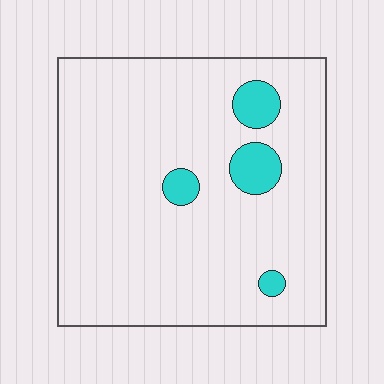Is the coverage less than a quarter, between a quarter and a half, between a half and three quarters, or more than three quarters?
Less than a quarter.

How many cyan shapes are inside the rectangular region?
4.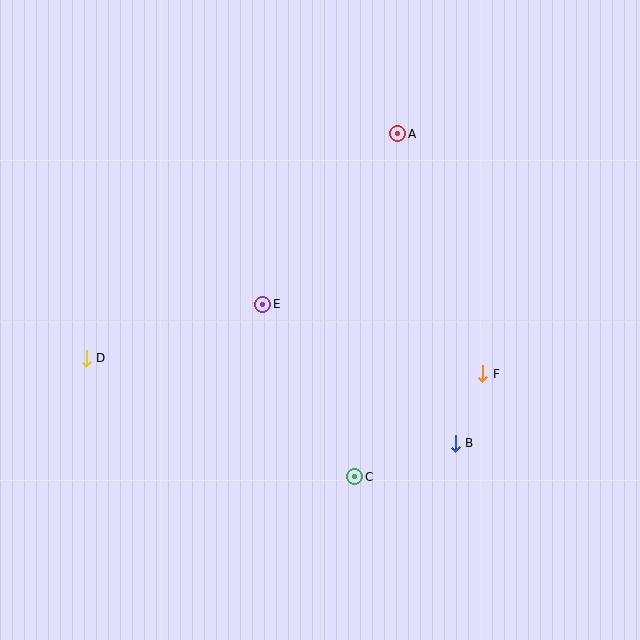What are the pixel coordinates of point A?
Point A is at (398, 134).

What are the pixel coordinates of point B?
Point B is at (455, 443).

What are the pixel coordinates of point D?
Point D is at (86, 358).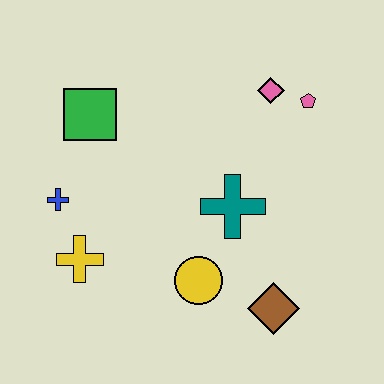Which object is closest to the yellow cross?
The blue cross is closest to the yellow cross.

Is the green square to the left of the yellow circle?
Yes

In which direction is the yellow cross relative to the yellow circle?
The yellow cross is to the left of the yellow circle.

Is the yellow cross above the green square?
No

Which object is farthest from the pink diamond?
The yellow cross is farthest from the pink diamond.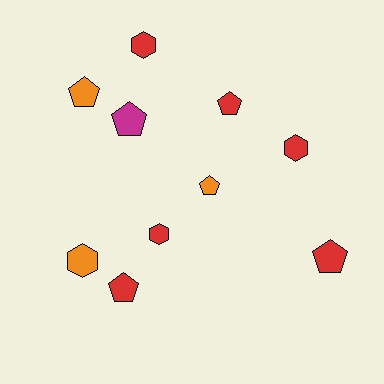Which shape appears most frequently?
Pentagon, with 6 objects.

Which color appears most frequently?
Red, with 6 objects.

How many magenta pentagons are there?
There is 1 magenta pentagon.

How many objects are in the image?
There are 10 objects.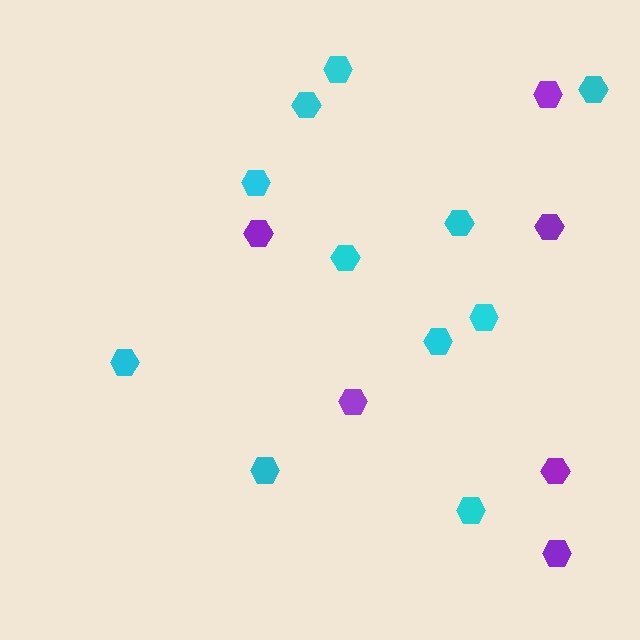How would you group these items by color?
There are 2 groups: one group of cyan hexagons (11) and one group of purple hexagons (6).